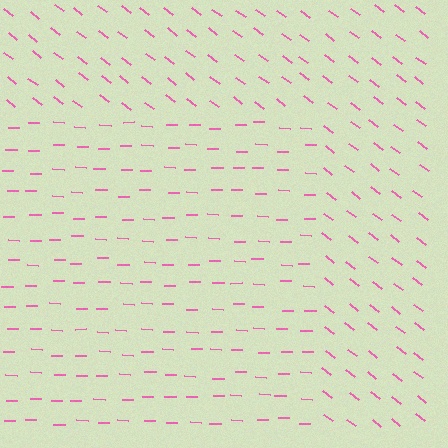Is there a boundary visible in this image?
Yes, there is a texture boundary formed by a change in line orientation.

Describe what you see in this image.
The image is filled with small pink line segments. A rectangle region in the image has lines oriented differently from the surrounding lines, creating a visible texture boundary.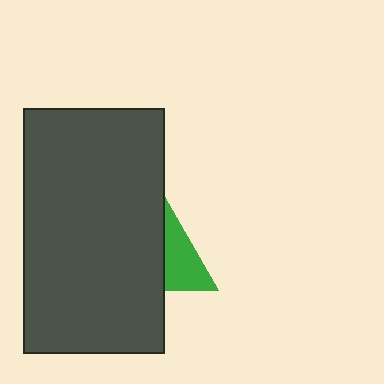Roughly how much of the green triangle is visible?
A small part of it is visible (roughly 33%).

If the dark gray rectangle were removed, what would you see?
You would see the complete green triangle.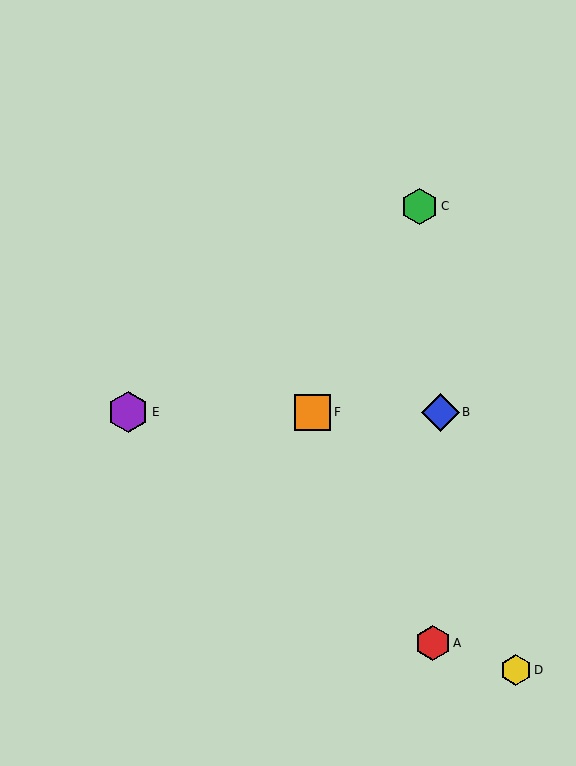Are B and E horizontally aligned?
Yes, both are at y≈412.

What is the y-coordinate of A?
Object A is at y≈643.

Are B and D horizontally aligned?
No, B is at y≈412 and D is at y≈670.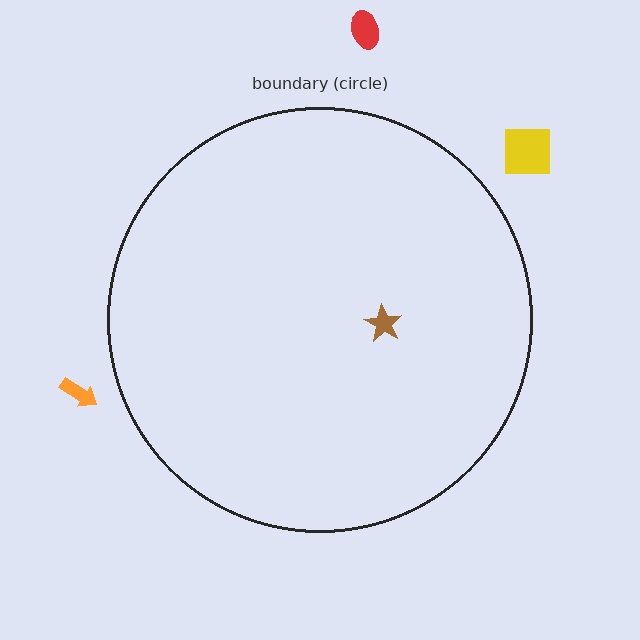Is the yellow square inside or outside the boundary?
Outside.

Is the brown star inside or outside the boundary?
Inside.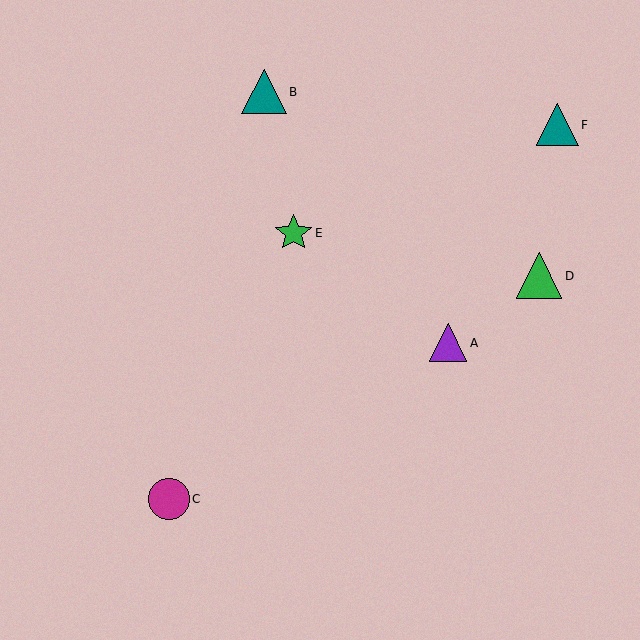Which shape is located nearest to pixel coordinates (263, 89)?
The teal triangle (labeled B) at (264, 92) is nearest to that location.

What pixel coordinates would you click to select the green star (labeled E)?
Click at (294, 233) to select the green star E.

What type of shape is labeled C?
Shape C is a magenta circle.